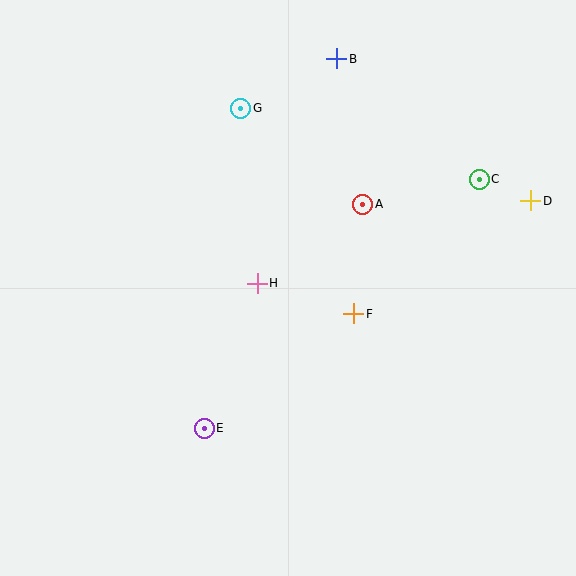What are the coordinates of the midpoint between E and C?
The midpoint between E and C is at (342, 304).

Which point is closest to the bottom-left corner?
Point E is closest to the bottom-left corner.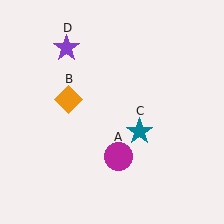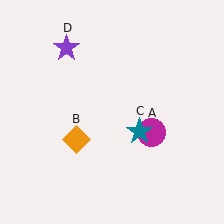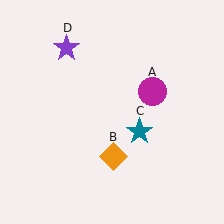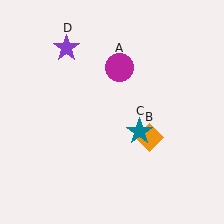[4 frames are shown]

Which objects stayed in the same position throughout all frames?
Teal star (object C) and purple star (object D) remained stationary.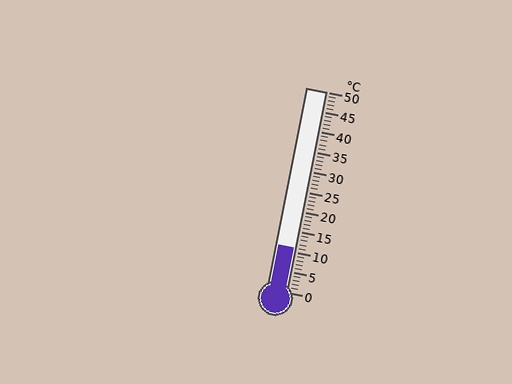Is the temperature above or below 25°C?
The temperature is below 25°C.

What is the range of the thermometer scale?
The thermometer scale ranges from 0°C to 50°C.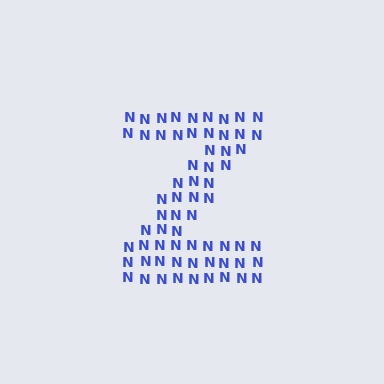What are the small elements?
The small elements are letter N's.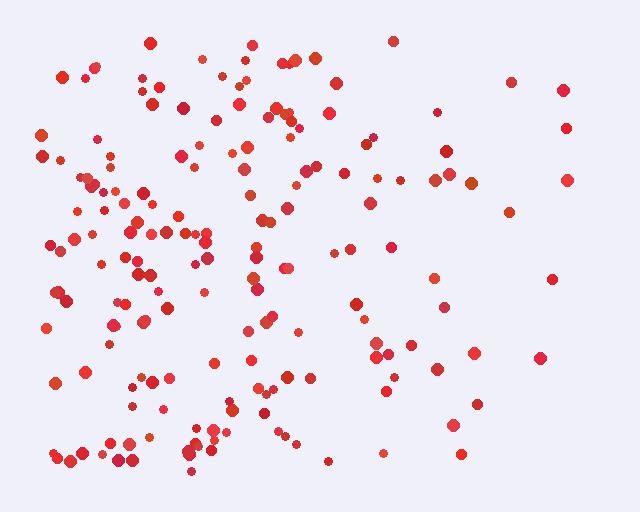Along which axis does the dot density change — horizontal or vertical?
Horizontal.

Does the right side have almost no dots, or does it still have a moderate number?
Still a moderate number, just noticeably fewer than the left.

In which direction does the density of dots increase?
From right to left, with the left side densest.